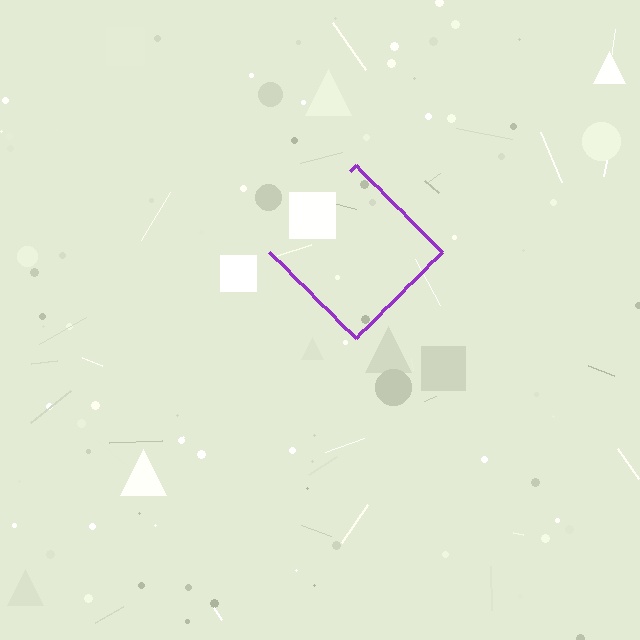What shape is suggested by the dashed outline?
The dashed outline suggests a diamond.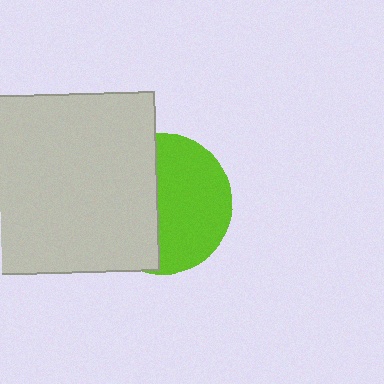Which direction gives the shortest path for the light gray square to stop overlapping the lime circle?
Moving left gives the shortest separation.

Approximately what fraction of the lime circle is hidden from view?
Roughly 46% of the lime circle is hidden behind the light gray square.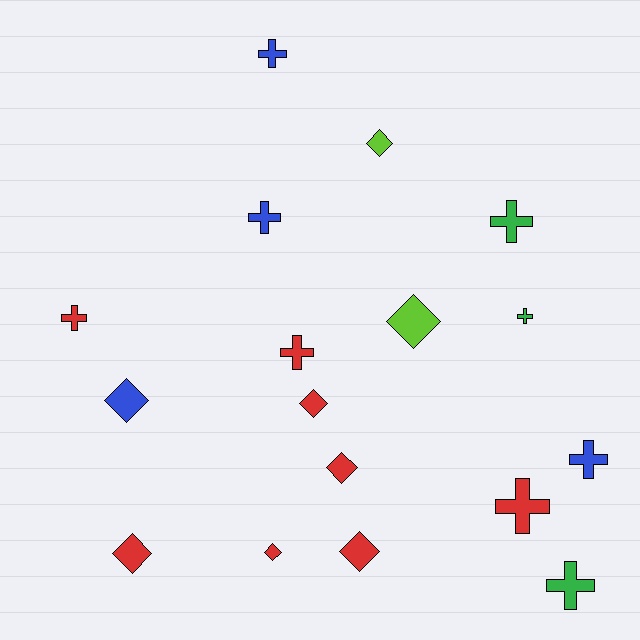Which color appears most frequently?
Red, with 8 objects.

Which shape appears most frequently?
Cross, with 9 objects.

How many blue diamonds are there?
There is 1 blue diamond.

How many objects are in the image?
There are 17 objects.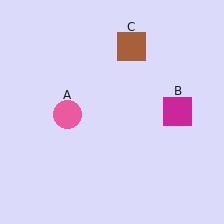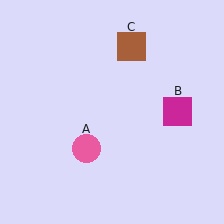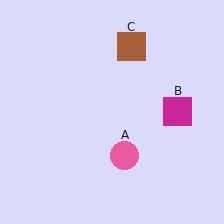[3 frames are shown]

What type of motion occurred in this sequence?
The pink circle (object A) rotated counterclockwise around the center of the scene.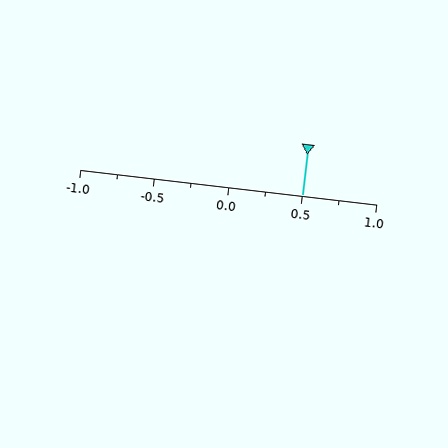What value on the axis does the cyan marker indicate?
The marker indicates approximately 0.5.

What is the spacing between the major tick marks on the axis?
The major ticks are spaced 0.5 apart.